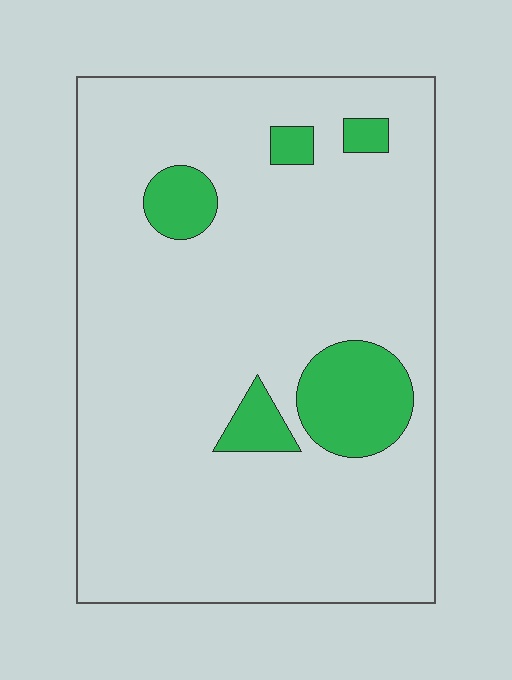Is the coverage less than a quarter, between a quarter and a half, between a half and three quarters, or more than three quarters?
Less than a quarter.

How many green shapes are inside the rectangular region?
5.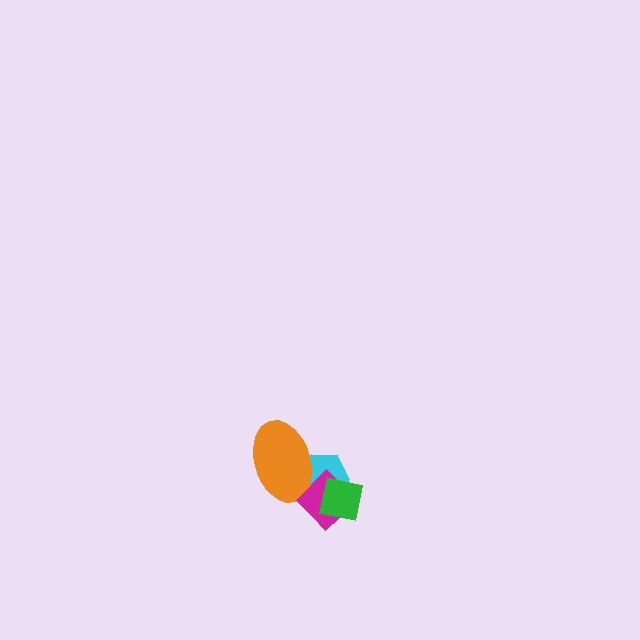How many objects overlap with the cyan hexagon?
3 objects overlap with the cyan hexagon.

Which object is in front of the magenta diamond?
The green square is in front of the magenta diamond.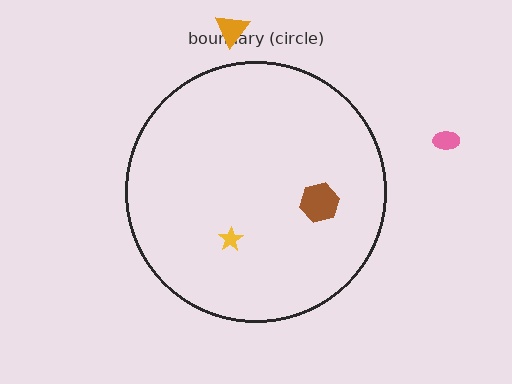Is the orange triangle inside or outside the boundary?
Outside.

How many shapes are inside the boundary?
2 inside, 2 outside.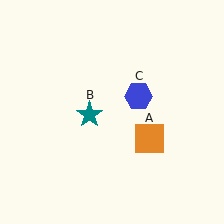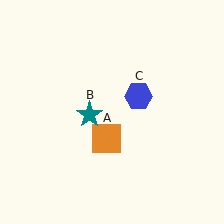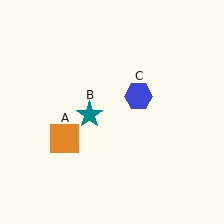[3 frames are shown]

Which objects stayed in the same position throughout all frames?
Teal star (object B) and blue hexagon (object C) remained stationary.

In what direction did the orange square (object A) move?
The orange square (object A) moved left.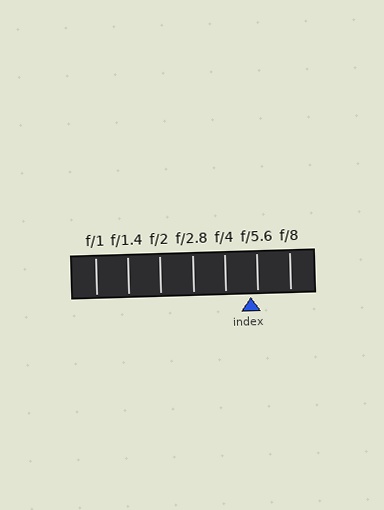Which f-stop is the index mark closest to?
The index mark is closest to f/5.6.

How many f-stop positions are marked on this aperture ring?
There are 7 f-stop positions marked.